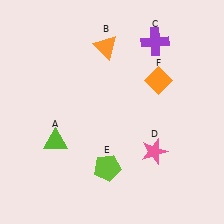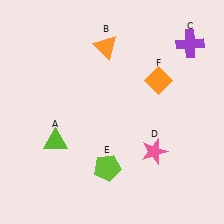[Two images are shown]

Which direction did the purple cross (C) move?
The purple cross (C) moved right.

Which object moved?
The purple cross (C) moved right.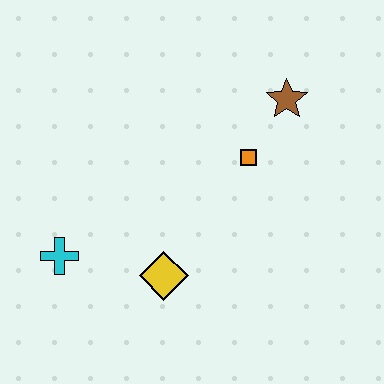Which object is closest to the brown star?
The orange square is closest to the brown star.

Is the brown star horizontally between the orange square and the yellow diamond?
No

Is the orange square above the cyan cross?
Yes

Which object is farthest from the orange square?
The cyan cross is farthest from the orange square.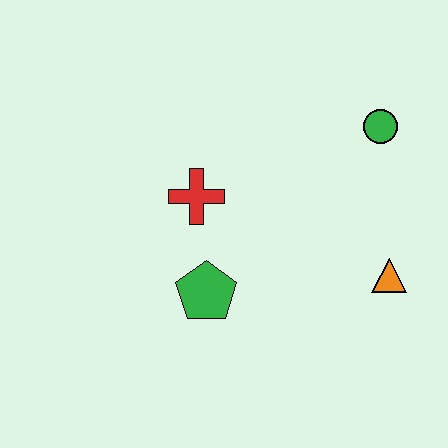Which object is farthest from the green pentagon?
The green circle is farthest from the green pentagon.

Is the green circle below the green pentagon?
No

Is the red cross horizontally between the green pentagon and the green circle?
No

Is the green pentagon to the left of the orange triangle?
Yes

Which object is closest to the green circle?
The orange triangle is closest to the green circle.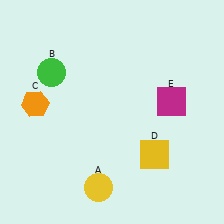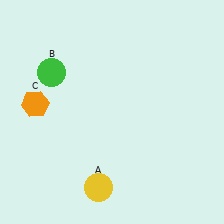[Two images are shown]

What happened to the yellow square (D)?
The yellow square (D) was removed in Image 2. It was in the bottom-right area of Image 1.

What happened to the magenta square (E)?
The magenta square (E) was removed in Image 2. It was in the top-right area of Image 1.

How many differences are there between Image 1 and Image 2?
There are 2 differences between the two images.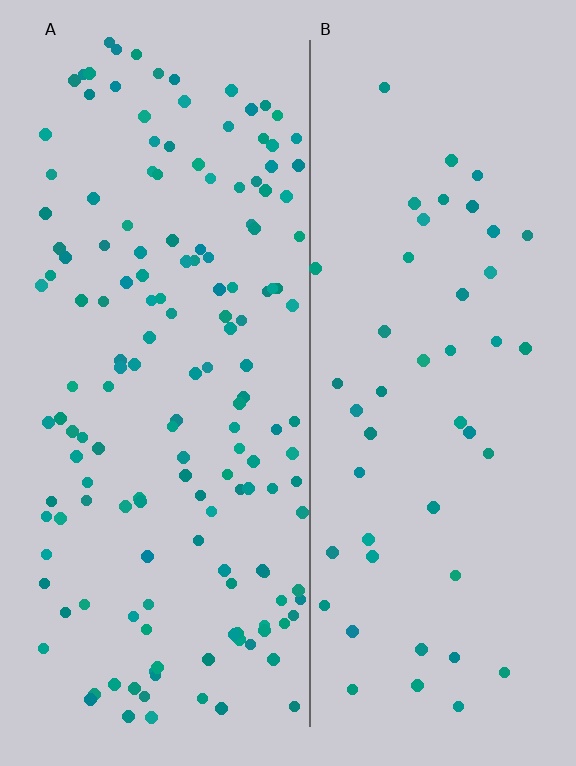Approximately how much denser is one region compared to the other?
Approximately 3.2× — region A over region B.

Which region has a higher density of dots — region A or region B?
A (the left).